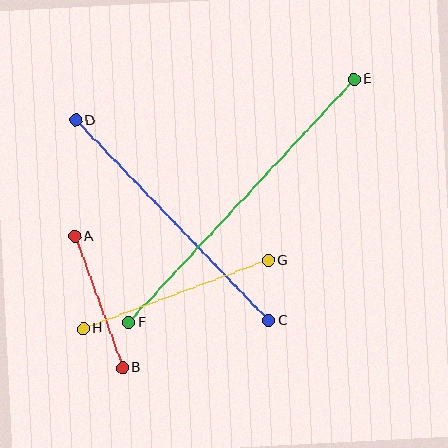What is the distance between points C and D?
The distance is approximately 278 pixels.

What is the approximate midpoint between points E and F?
The midpoint is at approximately (241, 201) pixels.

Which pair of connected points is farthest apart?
Points E and F are farthest apart.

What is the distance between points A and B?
The distance is approximately 140 pixels.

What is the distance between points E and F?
The distance is approximately 332 pixels.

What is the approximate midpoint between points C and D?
The midpoint is at approximately (172, 221) pixels.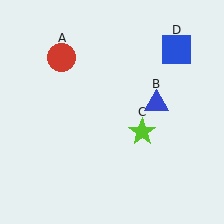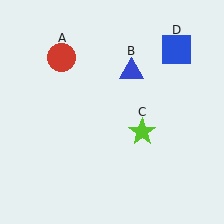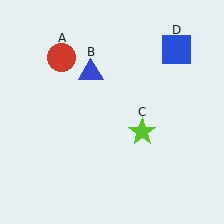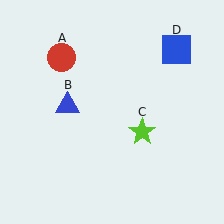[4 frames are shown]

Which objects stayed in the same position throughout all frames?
Red circle (object A) and lime star (object C) and blue square (object D) remained stationary.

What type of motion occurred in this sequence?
The blue triangle (object B) rotated counterclockwise around the center of the scene.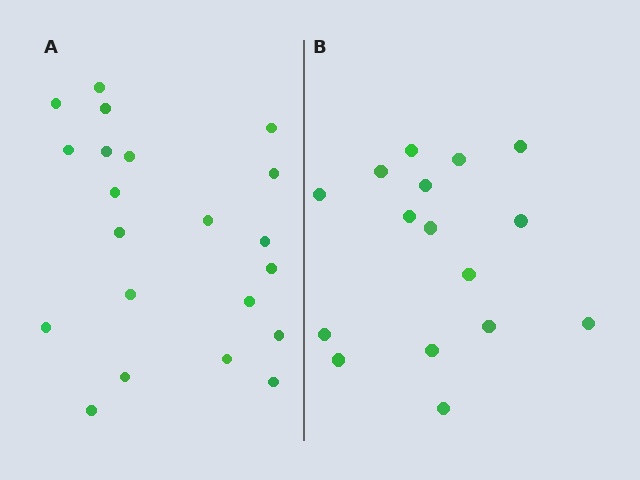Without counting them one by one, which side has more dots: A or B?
Region A (the left region) has more dots.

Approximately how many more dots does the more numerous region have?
Region A has about 5 more dots than region B.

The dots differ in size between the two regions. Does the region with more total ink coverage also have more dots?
No. Region B has more total ink coverage because its dots are larger, but region A actually contains more individual dots. Total area can be misleading — the number of items is what matters here.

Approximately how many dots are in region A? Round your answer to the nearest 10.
About 20 dots. (The exact count is 21, which rounds to 20.)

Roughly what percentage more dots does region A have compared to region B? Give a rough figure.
About 30% more.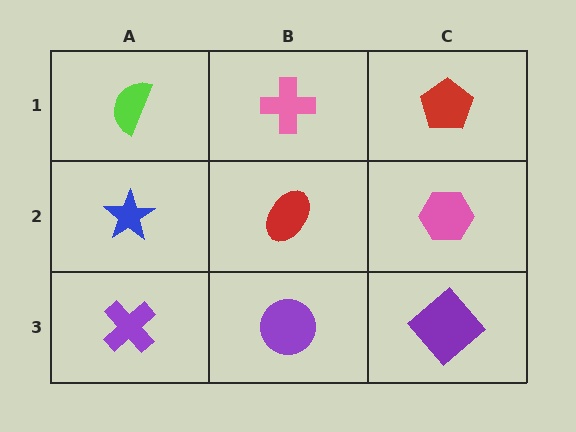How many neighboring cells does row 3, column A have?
2.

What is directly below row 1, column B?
A red ellipse.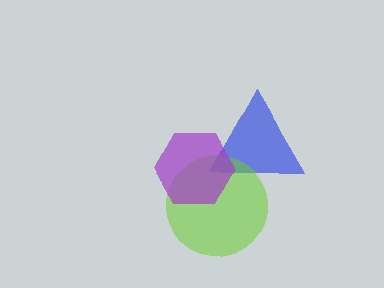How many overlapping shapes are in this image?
There are 3 overlapping shapes in the image.